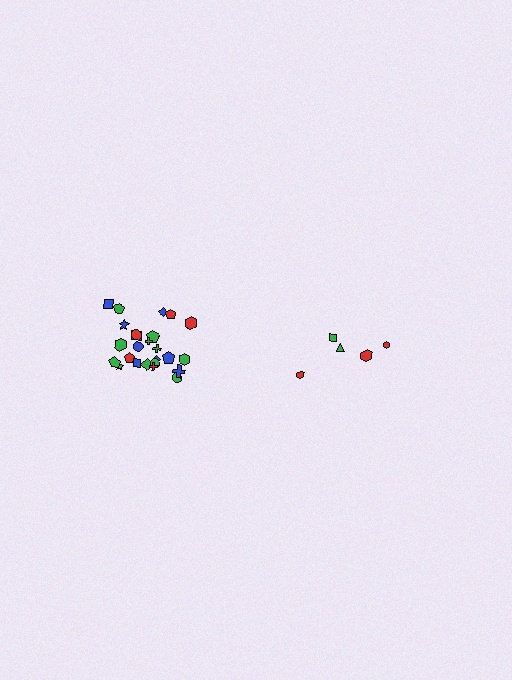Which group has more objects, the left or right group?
The left group.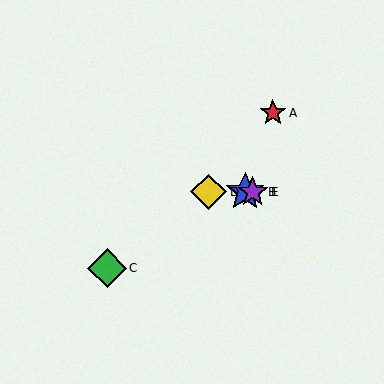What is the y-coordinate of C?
Object C is at y≈268.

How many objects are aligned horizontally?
3 objects (B, D, E) are aligned horizontally.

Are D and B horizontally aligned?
Yes, both are at y≈192.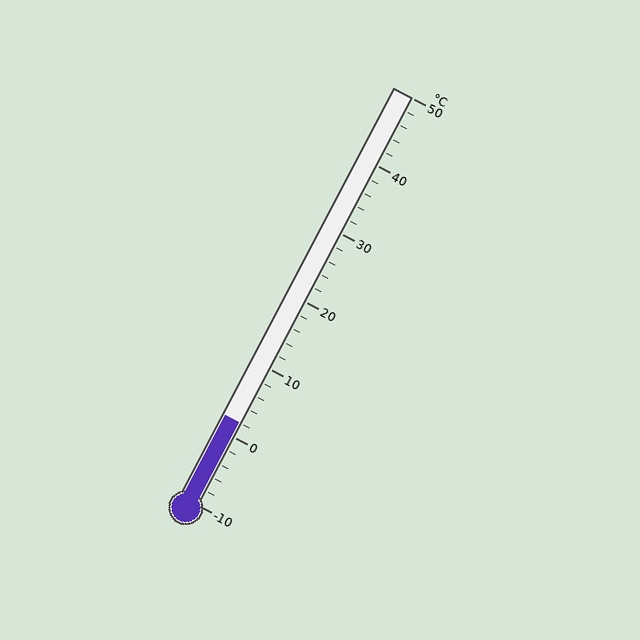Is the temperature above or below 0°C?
The temperature is above 0°C.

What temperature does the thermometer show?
The thermometer shows approximately 2°C.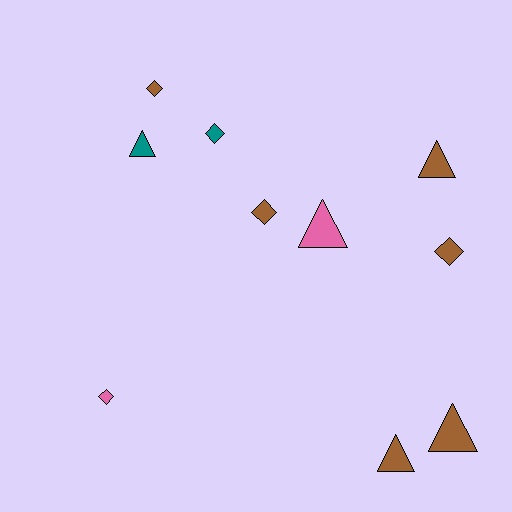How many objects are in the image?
There are 10 objects.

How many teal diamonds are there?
There is 1 teal diamond.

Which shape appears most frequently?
Diamond, with 5 objects.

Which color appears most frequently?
Brown, with 6 objects.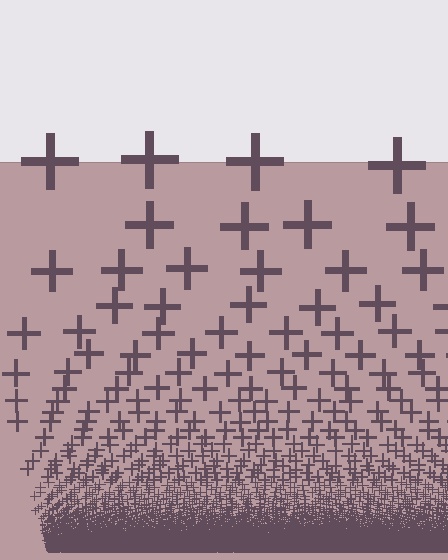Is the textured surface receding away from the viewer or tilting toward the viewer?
The surface appears to tilt toward the viewer. Texture elements get larger and sparser toward the top.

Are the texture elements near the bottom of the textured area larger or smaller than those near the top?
Smaller. The gradient is inverted — elements near the bottom are smaller and denser.